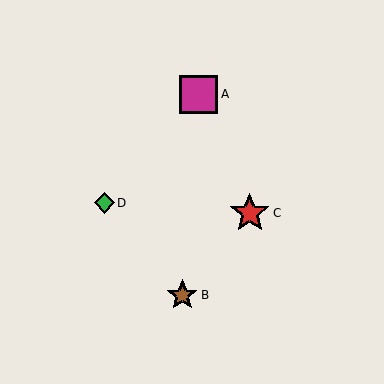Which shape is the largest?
The red star (labeled C) is the largest.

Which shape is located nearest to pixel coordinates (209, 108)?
The magenta square (labeled A) at (199, 94) is nearest to that location.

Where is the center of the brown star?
The center of the brown star is at (182, 295).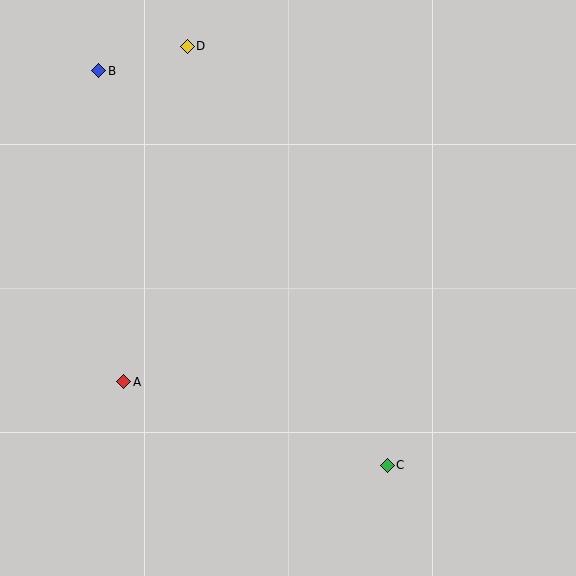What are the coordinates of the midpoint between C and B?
The midpoint between C and B is at (243, 268).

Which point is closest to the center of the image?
Point A at (124, 382) is closest to the center.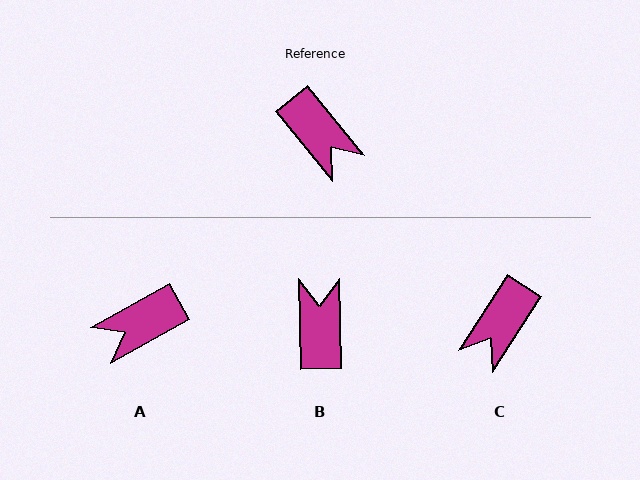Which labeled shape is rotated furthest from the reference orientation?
B, about 142 degrees away.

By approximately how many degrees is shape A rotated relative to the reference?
Approximately 100 degrees clockwise.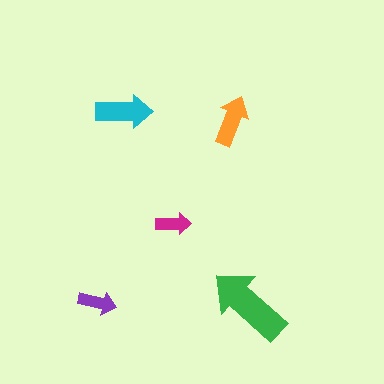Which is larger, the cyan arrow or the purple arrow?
The cyan one.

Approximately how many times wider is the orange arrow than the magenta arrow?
About 1.5 times wider.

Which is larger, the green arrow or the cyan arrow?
The green one.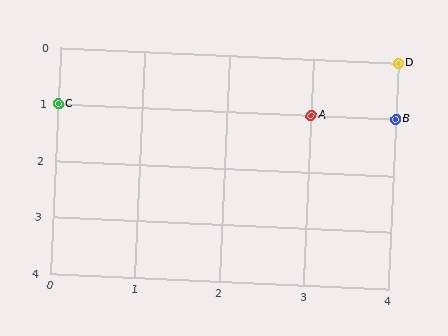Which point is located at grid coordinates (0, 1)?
Point C is at (0, 1).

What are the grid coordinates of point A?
Point A is at grid coordinates (3, 1).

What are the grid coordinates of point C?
Point C is at grid coordinates (0, 1).